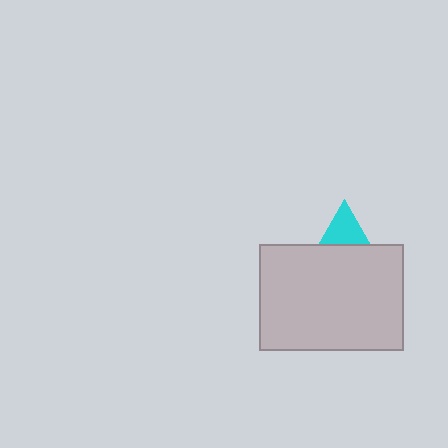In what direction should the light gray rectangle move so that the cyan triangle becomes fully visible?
The light gray rectangle should move down. That is the shortest direction to clear the overlap and leave the cyan triangle fully visible.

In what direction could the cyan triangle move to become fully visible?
The cyan triangle could move up. That would shift it out from behind the light gray rectangle entirely.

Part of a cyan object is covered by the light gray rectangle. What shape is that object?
It is a triangle.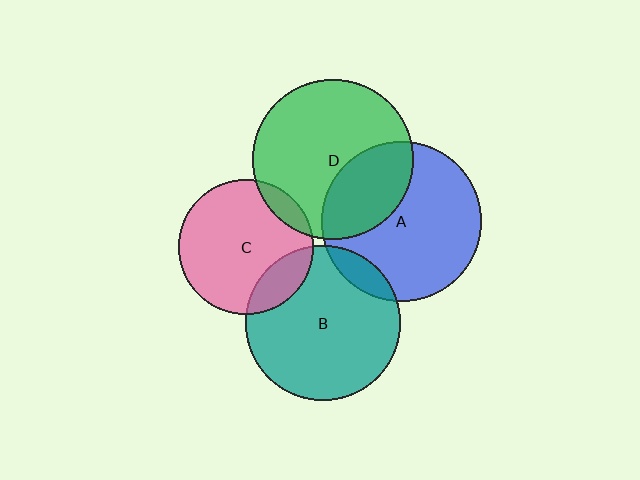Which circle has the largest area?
Circle D (green).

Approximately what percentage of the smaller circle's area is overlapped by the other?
Approximately 10%.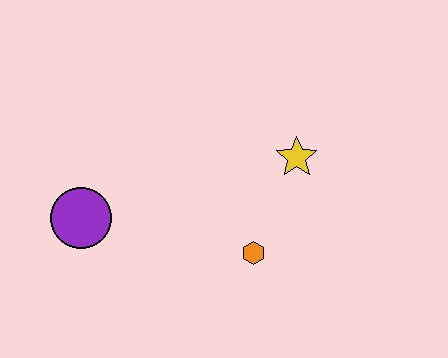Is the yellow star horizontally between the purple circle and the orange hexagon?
No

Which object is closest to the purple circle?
The orange hexagon is closest to the purple circle.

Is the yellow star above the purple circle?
Yes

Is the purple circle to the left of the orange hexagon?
Yes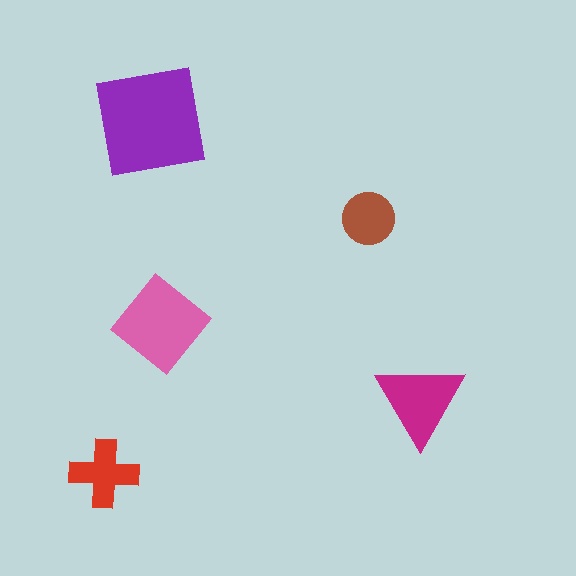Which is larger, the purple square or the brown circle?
The purple square.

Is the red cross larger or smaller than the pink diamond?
Smaller.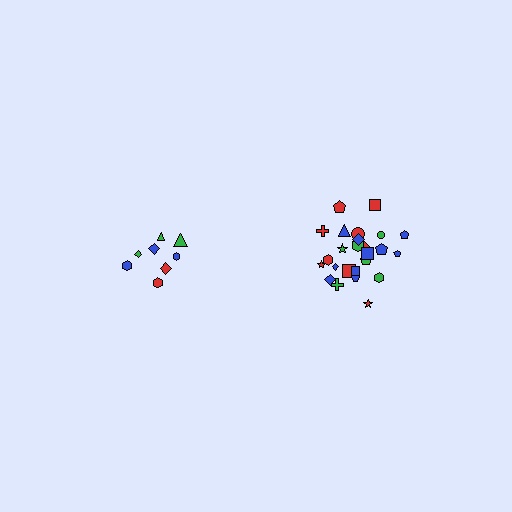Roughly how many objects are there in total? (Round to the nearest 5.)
Roughly 35 objects in total.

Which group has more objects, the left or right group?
The right group.